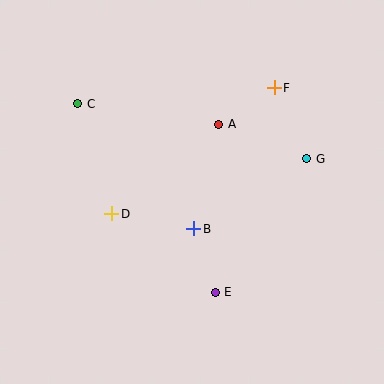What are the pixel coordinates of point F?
Point F is at (274, 88).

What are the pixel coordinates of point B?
Point B is at (194, 229).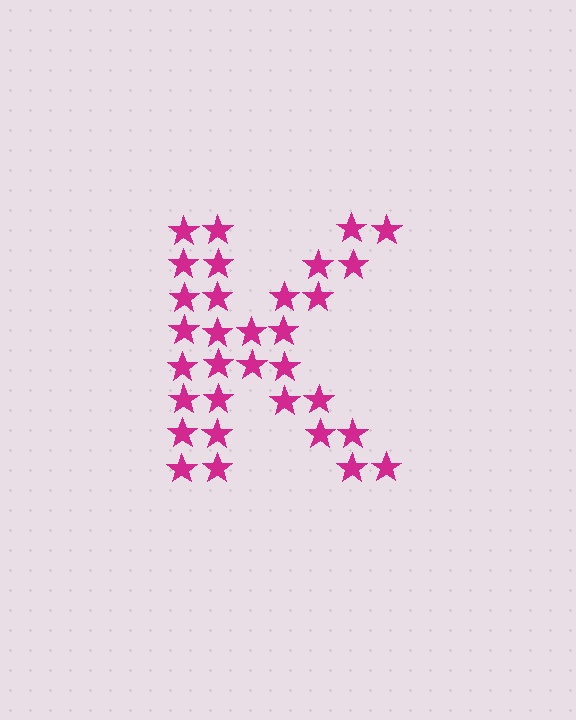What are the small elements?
The small elements are stars.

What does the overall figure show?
The overall figure shows the letter K.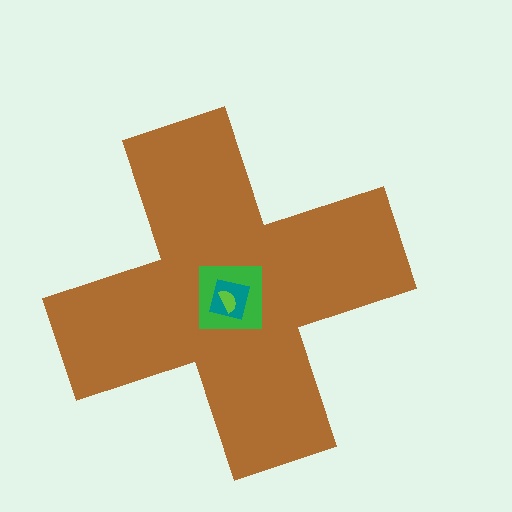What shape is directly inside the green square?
The teal square.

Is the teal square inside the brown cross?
Yes.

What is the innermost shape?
The lime semicircle.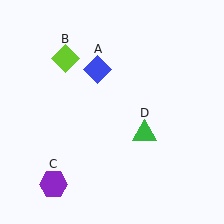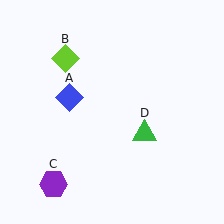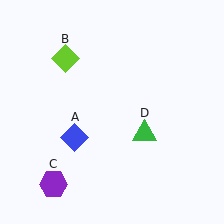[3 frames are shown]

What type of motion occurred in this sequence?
The blue diamond (object A) rotated counterclockwise around the center of the scene.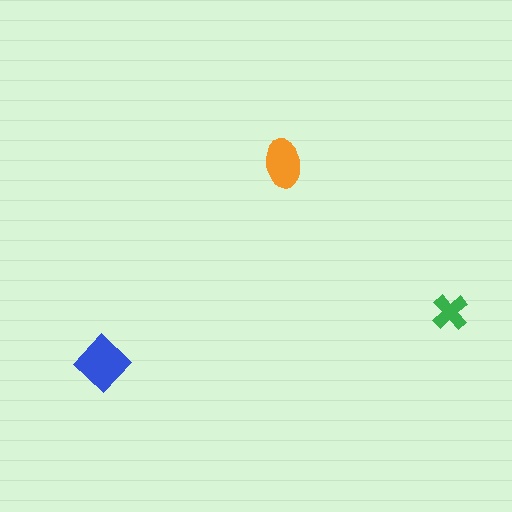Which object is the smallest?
The green cross.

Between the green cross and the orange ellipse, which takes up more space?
The orange ellipse.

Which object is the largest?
The blue diamond.